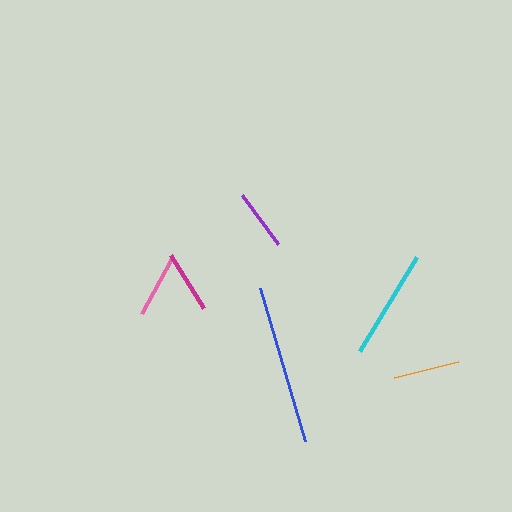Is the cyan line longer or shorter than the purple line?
The cyan line is longer than the purple line.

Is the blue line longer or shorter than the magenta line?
The blue line is longer than the magenta line.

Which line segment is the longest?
The blue line is the longest at approximately 160 pixels.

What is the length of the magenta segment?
The magenta segment is approximately 62 pixels long.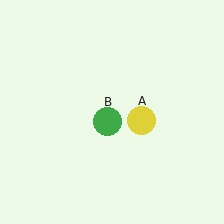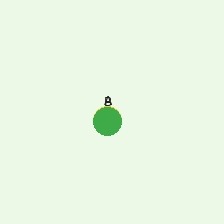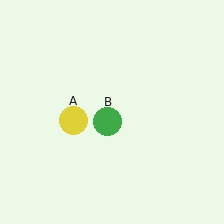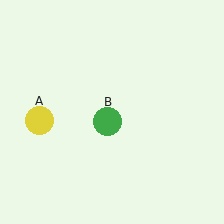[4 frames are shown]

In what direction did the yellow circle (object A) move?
The yellow circle (object A) moved left.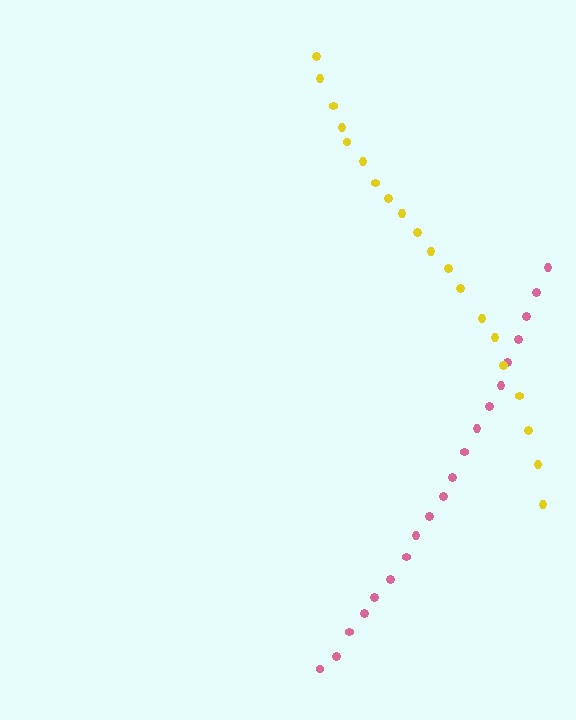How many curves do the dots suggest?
There are 2 distinct paths.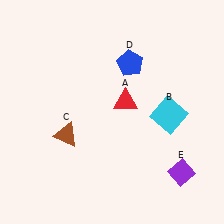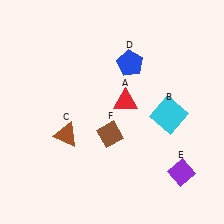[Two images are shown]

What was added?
A brown diamond (F) was added in Image 2.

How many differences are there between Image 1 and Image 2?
There is 1 difference between the two images.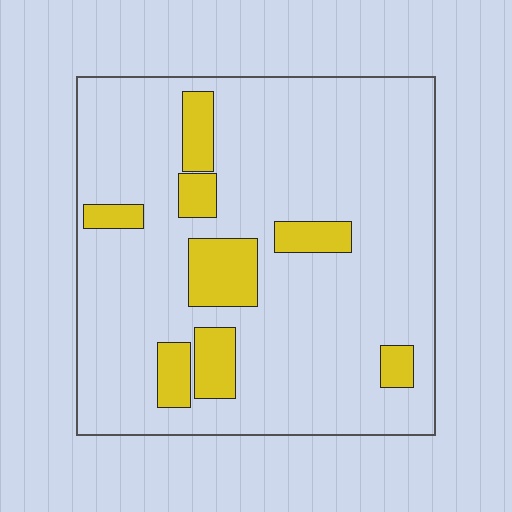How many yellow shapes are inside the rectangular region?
8.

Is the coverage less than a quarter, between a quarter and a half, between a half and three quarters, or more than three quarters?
Less than a quarter.